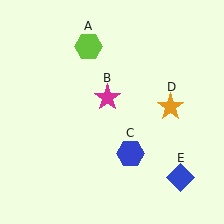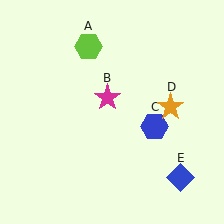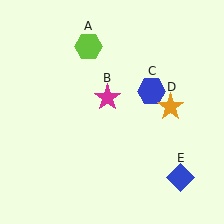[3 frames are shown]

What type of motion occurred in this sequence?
The blue hexagon (object C) rotated counterclockwise around the center of the scene.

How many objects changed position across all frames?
1 object changed position: blue hexagon (object C).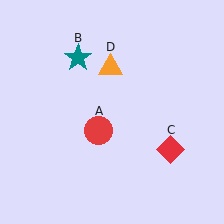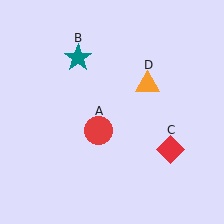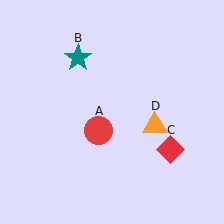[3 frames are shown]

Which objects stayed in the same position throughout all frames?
Red circle (object A) and teal star (object B) and red diamond (object C) remained stationary.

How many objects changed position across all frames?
1 object changed position: orange triangle (object D).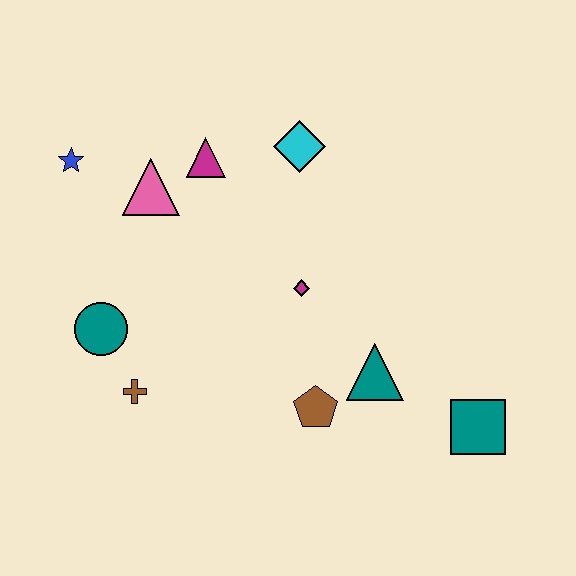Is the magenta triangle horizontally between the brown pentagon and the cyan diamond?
No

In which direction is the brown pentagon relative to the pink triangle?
The brown pentagon is below the pink triangle.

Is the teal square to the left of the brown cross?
No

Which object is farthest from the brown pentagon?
The blue star is farthest from the brown pentagon.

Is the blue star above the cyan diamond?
No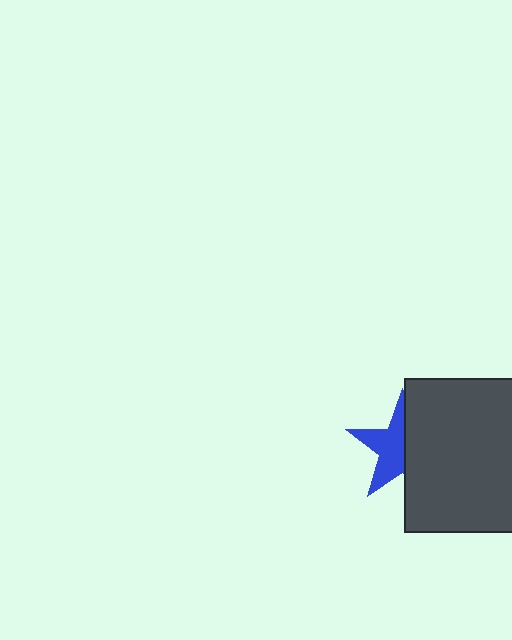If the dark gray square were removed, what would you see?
You would see the complete blue star.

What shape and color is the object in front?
The object in front is a dark gray square.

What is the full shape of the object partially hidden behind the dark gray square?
The partially hidden object is a blue star.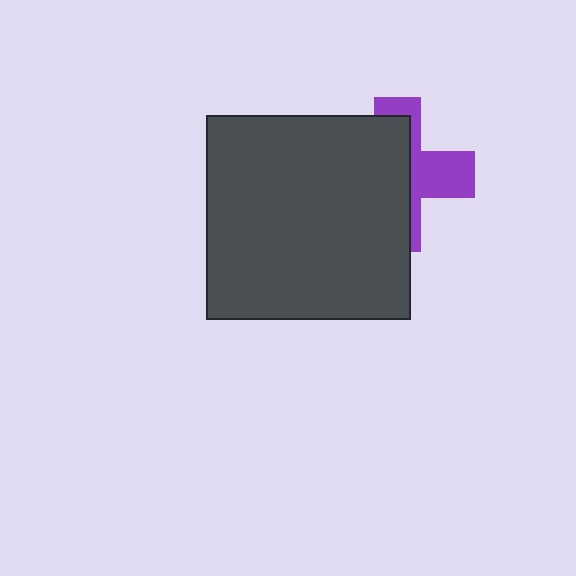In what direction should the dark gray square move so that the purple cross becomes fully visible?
The dark gray square should move left. That is the shortest direction to clear the overlap and leave the purple cross fully visible.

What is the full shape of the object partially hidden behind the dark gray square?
The partially hidden object is a purple cross.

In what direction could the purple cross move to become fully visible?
The purple cross could move right. That would shift it out from behind the dark gray square entirely.